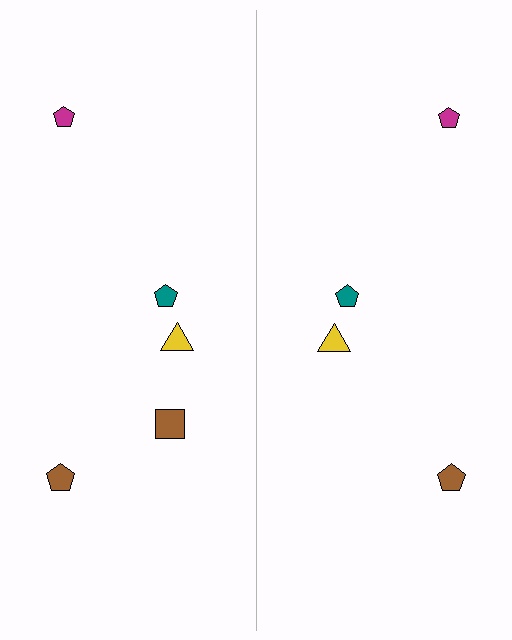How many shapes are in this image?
There are 9 shapes in this image.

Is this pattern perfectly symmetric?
No, the pattern is not perfectly symmetric. A brown square is missing from the right side.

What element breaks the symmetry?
A brown square is missing from the right side.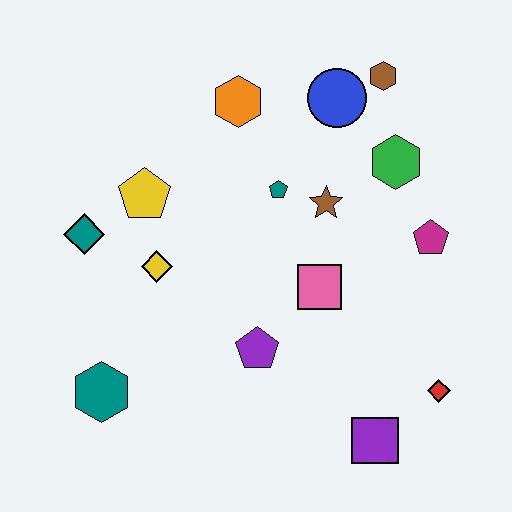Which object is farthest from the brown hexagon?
The teal hexagon is farthest from the brown hexagon.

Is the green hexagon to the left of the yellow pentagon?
No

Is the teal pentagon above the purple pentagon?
Yes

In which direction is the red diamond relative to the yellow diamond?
The red diamond is to the right of the yellow diamond.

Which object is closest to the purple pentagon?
The pink square is closest to the purple pentagon.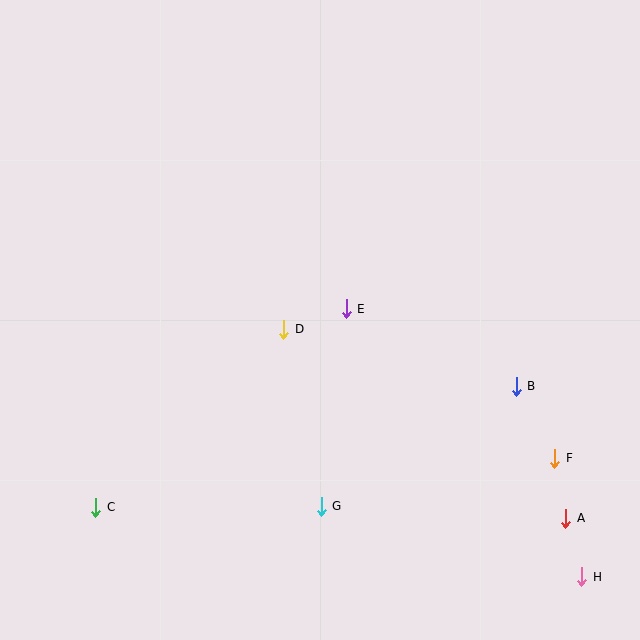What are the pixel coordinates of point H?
Point H is at (582, 577).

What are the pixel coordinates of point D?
Point D is at (284, 329).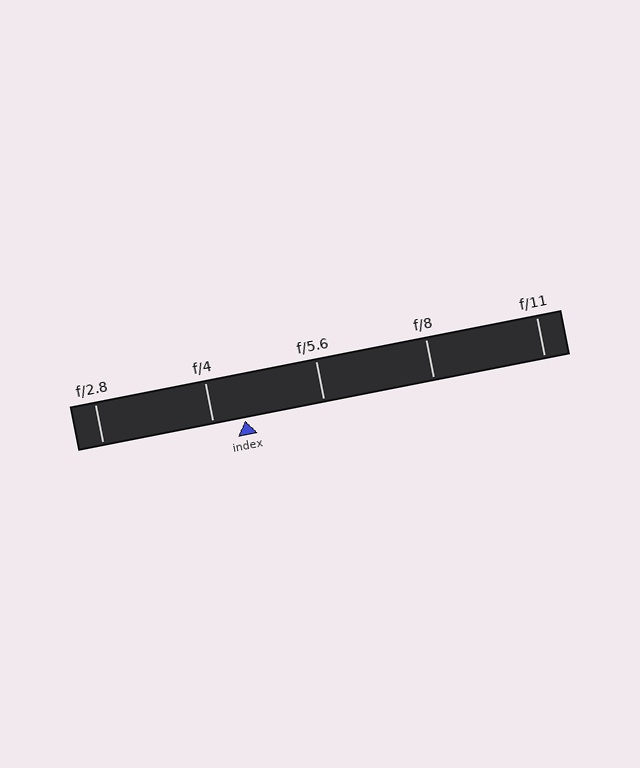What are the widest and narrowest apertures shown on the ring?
The widest aperture shown is f/2.8 and the narrowest is f/11.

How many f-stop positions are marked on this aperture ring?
There are 5 f-stop positions marked.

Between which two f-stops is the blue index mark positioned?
The index mark is between f/4 and f/5.6.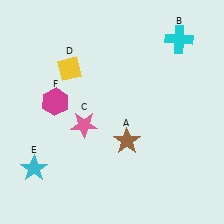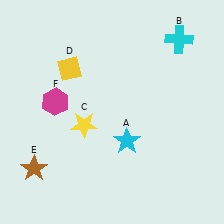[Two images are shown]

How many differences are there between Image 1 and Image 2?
There are 3 differences between the two images.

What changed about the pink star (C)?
In Image 1, C is pink. In Image 2, it changed to yellow.